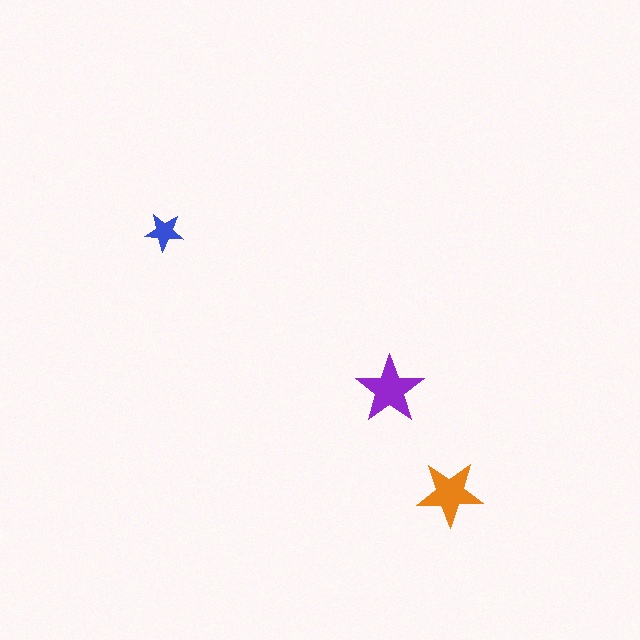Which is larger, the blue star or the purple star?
The purple one.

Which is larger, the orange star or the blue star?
The orange one.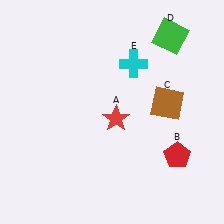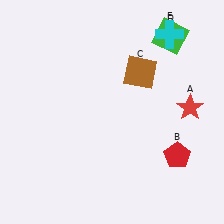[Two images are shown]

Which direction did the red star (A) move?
The red star (A) moved right.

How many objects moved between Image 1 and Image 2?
3 objects moved between the two images.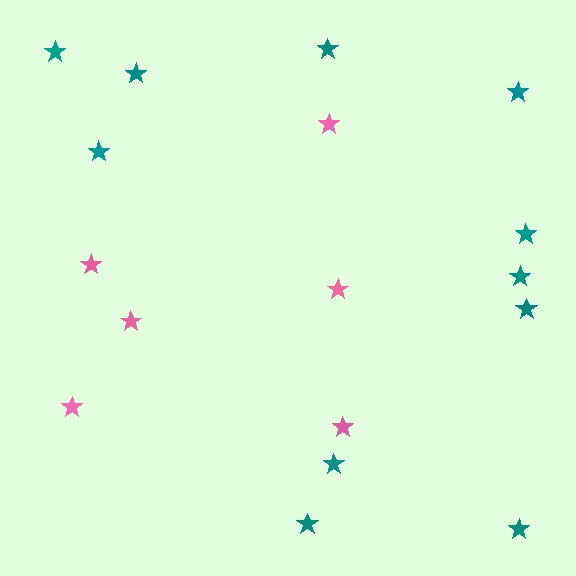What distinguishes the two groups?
There are 2 groups: one group of pink stars (6) and one group of teal stars (11).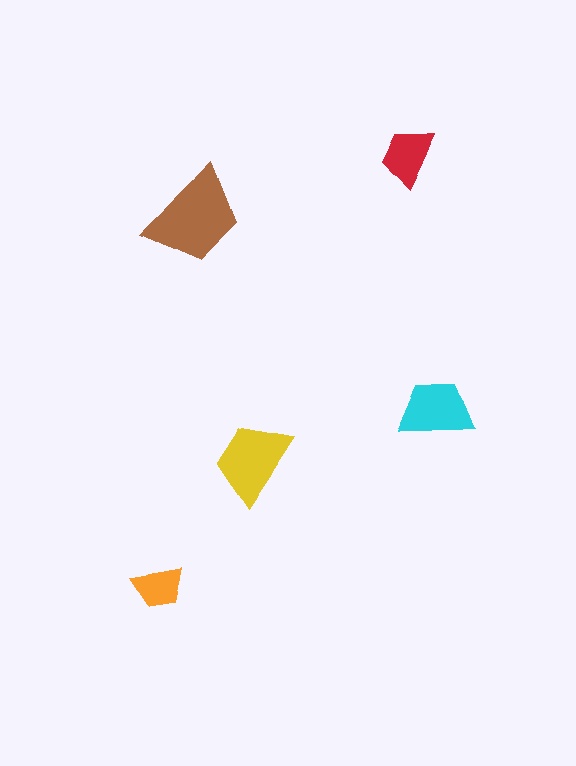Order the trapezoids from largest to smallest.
the brown one, the yellow one, the cyan one, the red one, the orange one.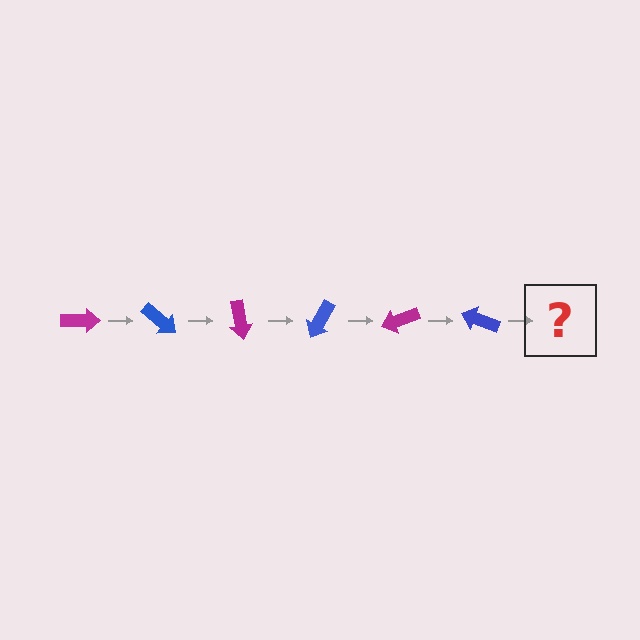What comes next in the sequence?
The next element should be a magenta arrow, rotated 240 degrees from the start.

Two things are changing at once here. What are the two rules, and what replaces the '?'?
The two rules are that it rotates 40 degrees each step and the color cycles through magenta and blue. The '?' should be a magenta arrow, rotated 240 degrees from the start.